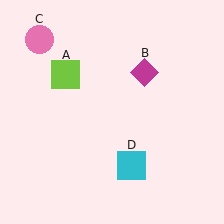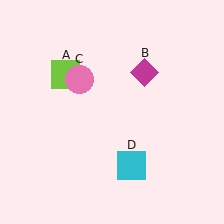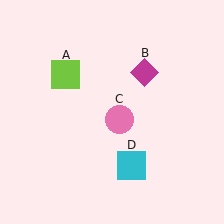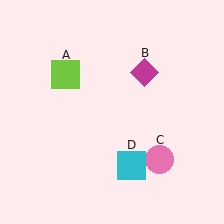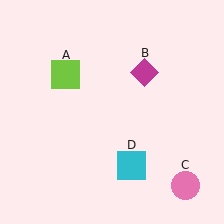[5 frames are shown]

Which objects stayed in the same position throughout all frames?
Lime square (object A) and magenta diamond (object B) and cyan square (object D) remained stationary.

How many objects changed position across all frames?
1 object changed position: pink circle (object C).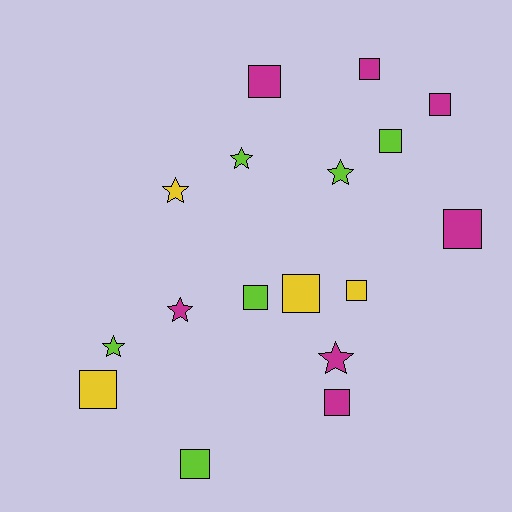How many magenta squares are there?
There are 5 magenta squares.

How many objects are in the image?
There are 17 objects.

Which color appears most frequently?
Magenta, with 7 objects.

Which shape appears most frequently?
Square, with 11 objects.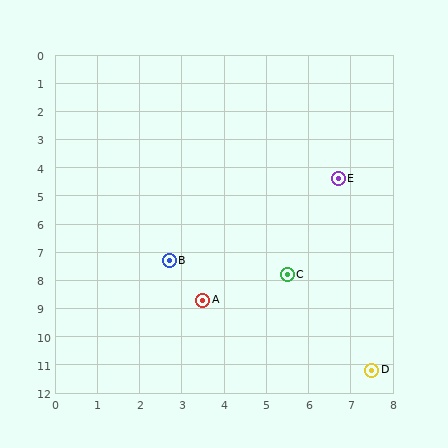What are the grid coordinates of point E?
Point E is at approximately (6.7, 4.4).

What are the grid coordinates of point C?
Point C is at approximately (5.5, 7.8).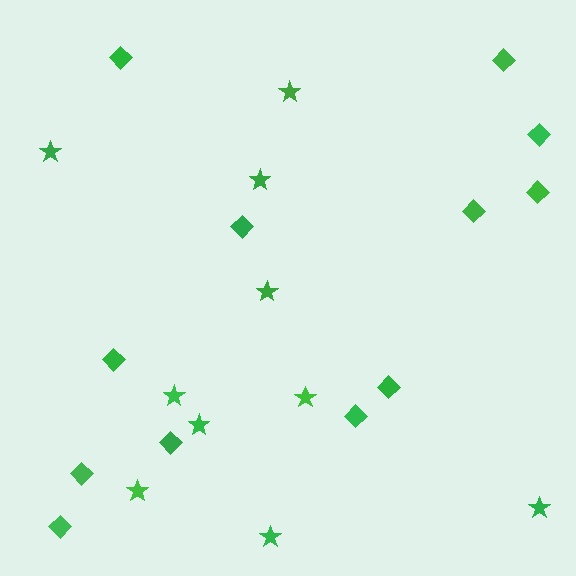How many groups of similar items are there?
There are 2 groups: one group of stars (10) and one group of diamonds (12).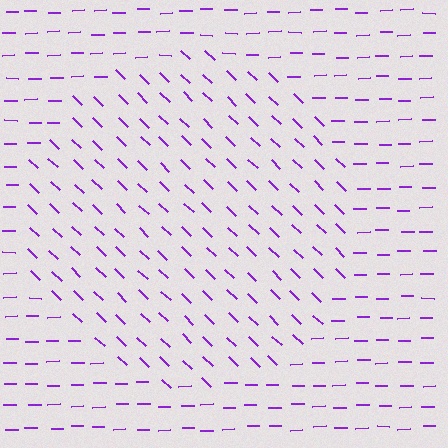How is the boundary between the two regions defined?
The boundary is defined purely by a change in line orientation (approximately 45 degrees difference). All lines are the same color and thickness.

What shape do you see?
I see a circle.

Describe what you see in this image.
The image is filled with small purple line segments. A circle region in the image has lines oriented differently from the surrounding lines, creating a visible texture boundary.